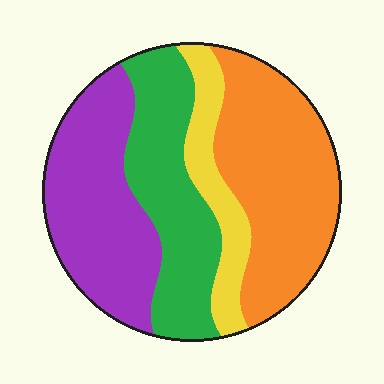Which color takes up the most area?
Orange, at roughly 35%.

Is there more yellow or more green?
Green.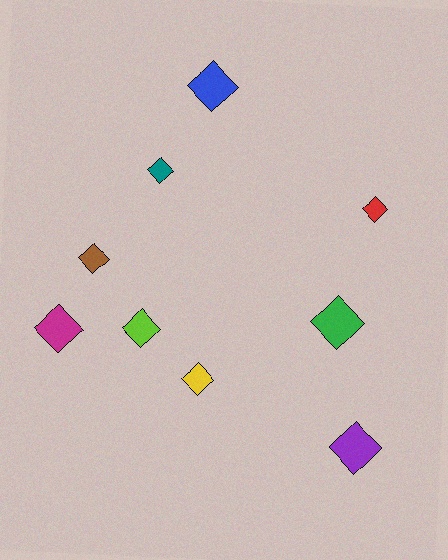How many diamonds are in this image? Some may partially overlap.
There are 9 diamonds.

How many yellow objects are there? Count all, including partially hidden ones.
There is 1 yellow object.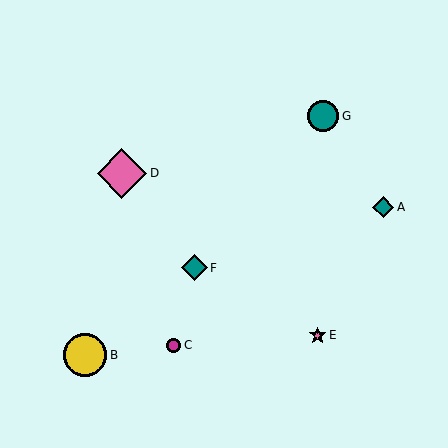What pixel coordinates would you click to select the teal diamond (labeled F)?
Click at (194, 268) to select the teal diamond F.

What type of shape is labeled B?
Shape B is a yellow circle.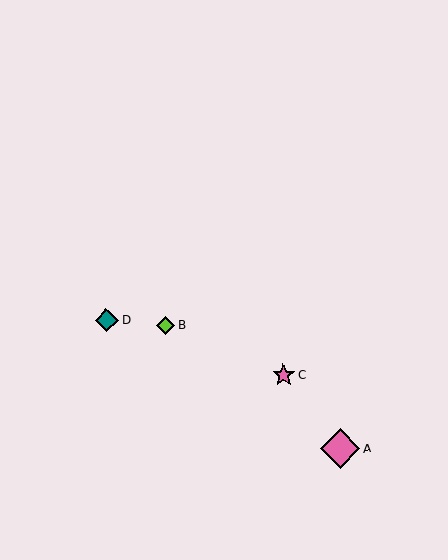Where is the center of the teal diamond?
The center of the teal diamond is at (107, 320).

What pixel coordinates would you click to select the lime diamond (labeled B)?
Click at (165, 325) to select the lime diamond B.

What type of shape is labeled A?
Shape A is a pink diamond.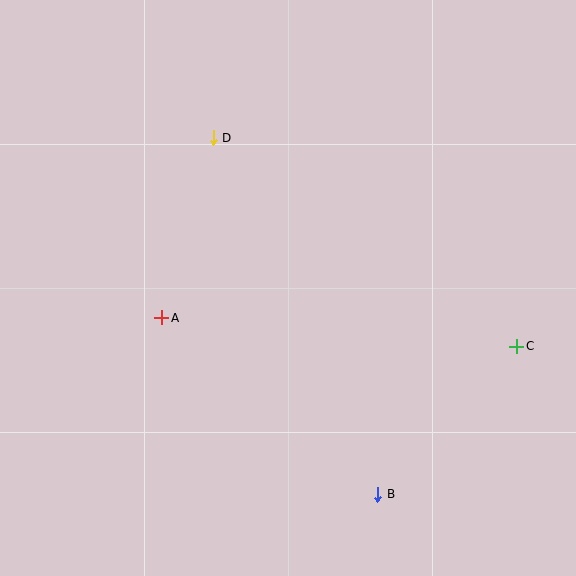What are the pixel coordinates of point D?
Point D is at (213, 138).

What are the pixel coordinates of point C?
Point C is at (517, 346).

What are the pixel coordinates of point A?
Point A is at (162, 318).